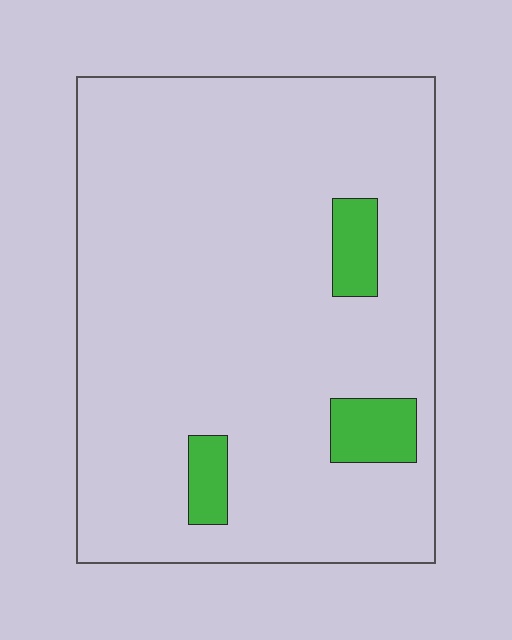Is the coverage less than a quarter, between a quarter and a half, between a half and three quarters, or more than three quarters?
Less than a quarter.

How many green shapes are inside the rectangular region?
3.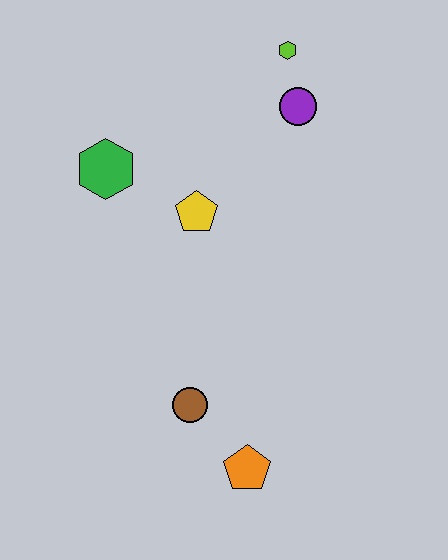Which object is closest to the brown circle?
The orange pentagon is closest to the brown circle.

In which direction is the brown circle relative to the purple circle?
The brown circle is below the purple circle.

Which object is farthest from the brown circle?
The lime hexagon is farthest from the brown circle.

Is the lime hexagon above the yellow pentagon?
Yes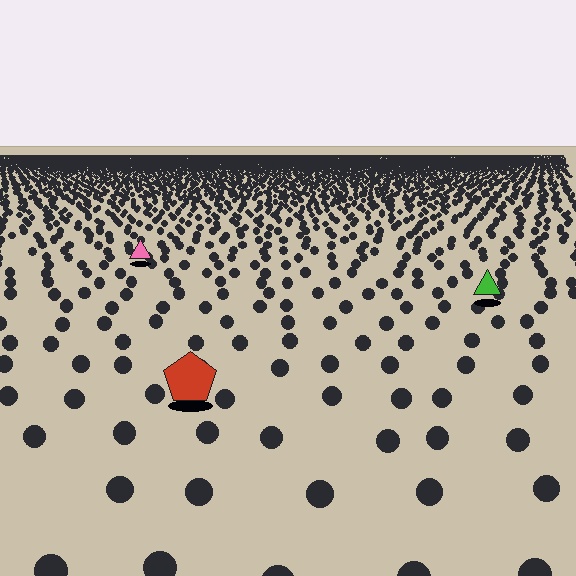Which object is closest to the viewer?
The red pentagon is closest. The texture marks near it are larger and more spread out.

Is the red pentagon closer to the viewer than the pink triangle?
Yes. The red pentagon is closer — you can tell from the texture gradient: the ground texture is coarser near it.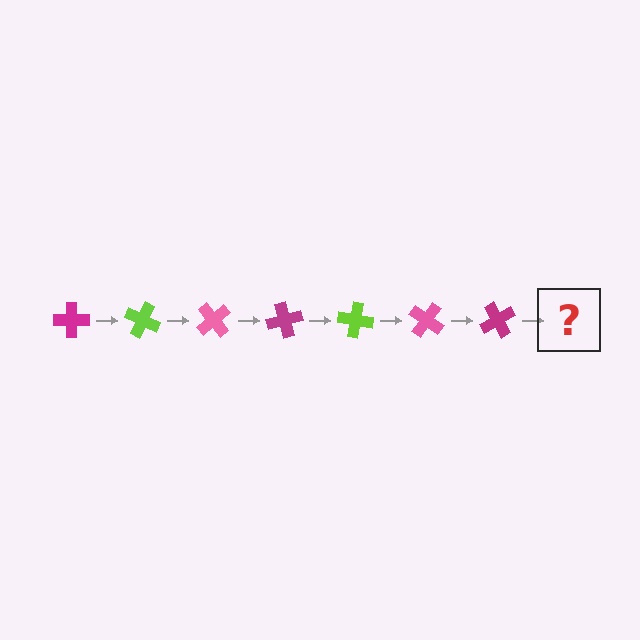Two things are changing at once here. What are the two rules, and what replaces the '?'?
The two rules are that it rotates 25 degrees each step and the color cycles through magenta, lime, and pink. The '?' should be a lime cross, rotated 175 degrees from the start.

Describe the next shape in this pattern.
It should be a lime cross, rotated 175 degrees from the start.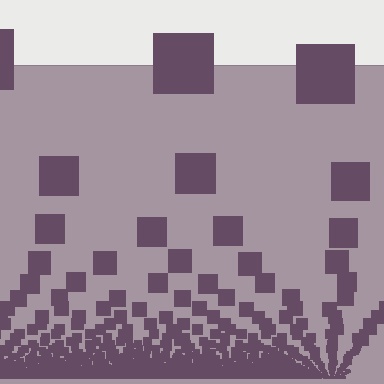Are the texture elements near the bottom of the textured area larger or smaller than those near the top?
Smaller. The gradient is inverted — elements near the bottom are smaller and denser.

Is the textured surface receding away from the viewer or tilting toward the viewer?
The surface appears to tilt toward the viewer. Texture elements get larger and sparser toward the top.